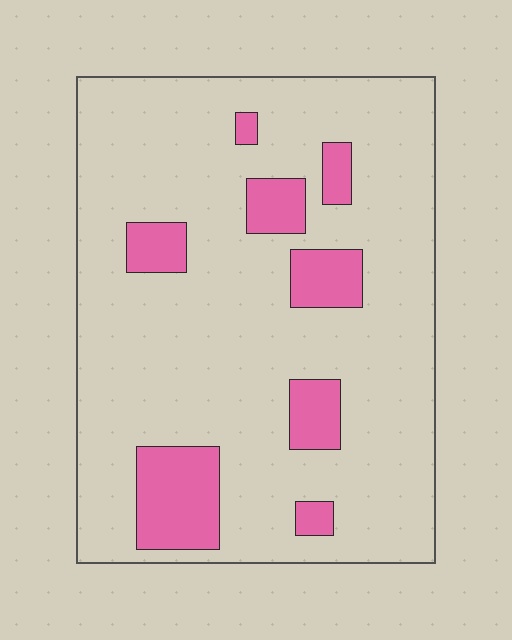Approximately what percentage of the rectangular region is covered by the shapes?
Approximately 15%.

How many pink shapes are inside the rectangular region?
8.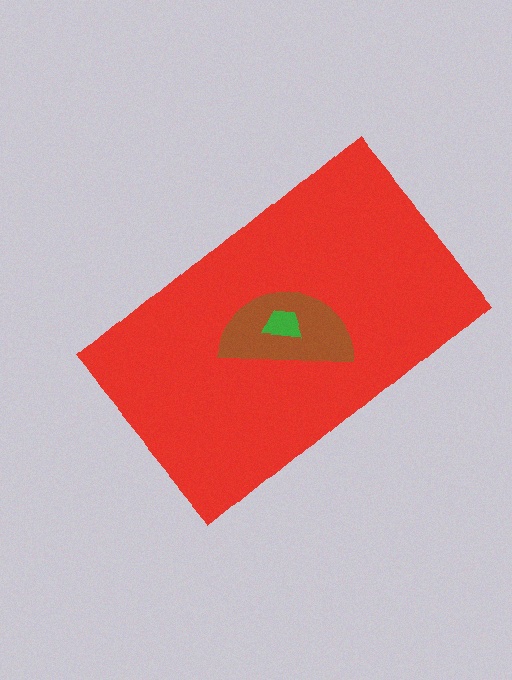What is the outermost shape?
The red rectangle.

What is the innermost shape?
The green trapezoid.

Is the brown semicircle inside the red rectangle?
Yes.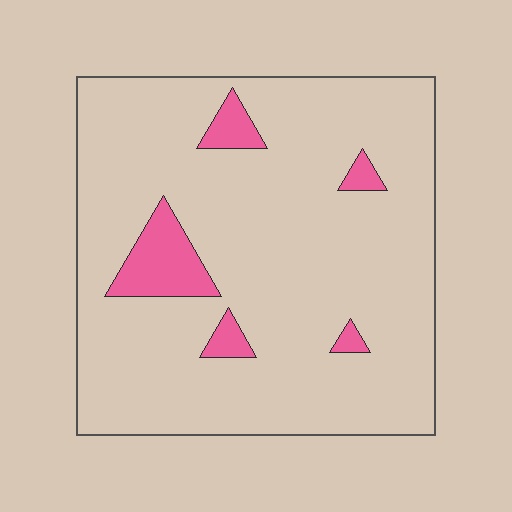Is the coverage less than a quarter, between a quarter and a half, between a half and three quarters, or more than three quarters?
Less than a quarter.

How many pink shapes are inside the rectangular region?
5.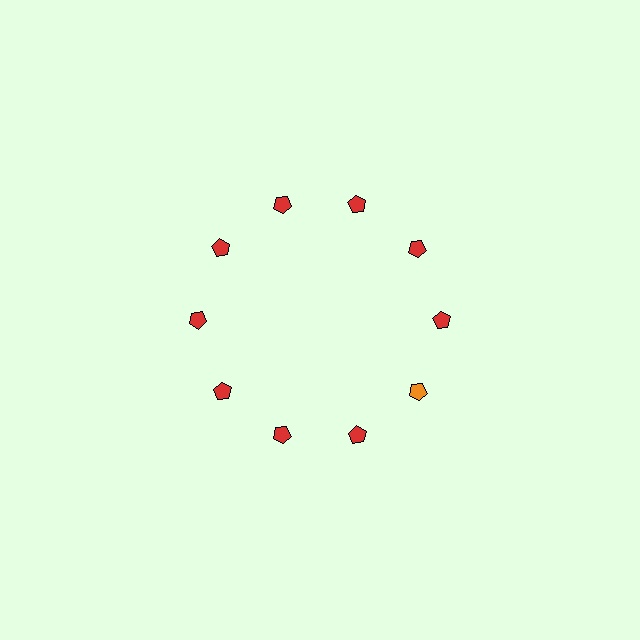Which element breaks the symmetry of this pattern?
The orange pentagon at roughly the 4 o'clock position breaks the symmetry. All other shapes are red pentagons.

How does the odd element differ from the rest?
It has a different color: orange instead of red.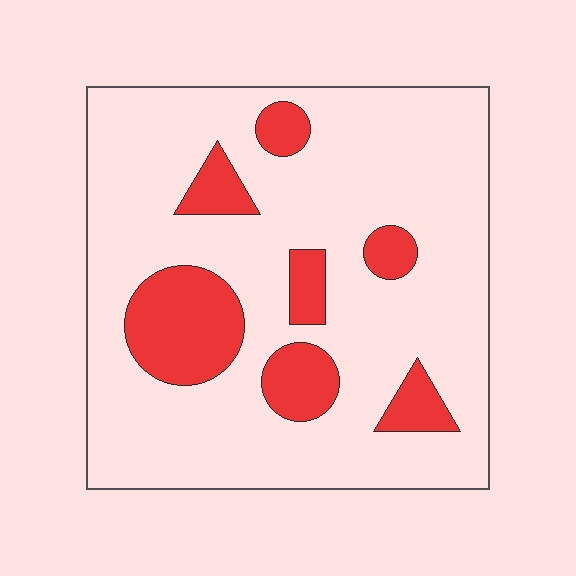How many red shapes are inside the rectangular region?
7.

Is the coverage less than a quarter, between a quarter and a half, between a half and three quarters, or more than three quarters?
Less than a quarter.